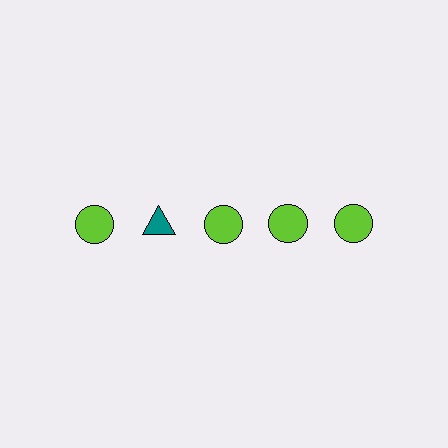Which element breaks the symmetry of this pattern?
The teal triangle in the top row, second from left column breaks the symmetry. All other shapes are lime circles.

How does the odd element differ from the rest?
It differs in both color (teal instead of lime) and shape (triangle instead of circle).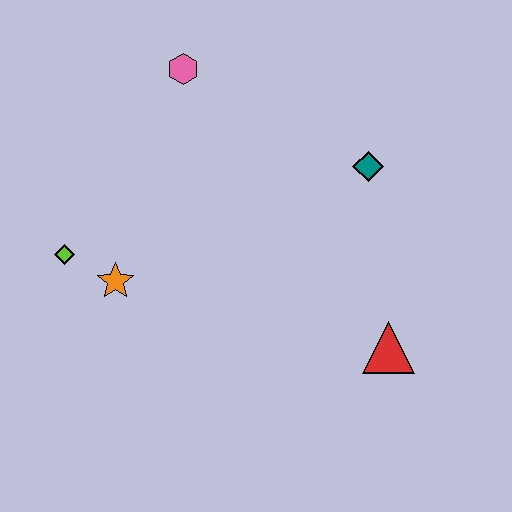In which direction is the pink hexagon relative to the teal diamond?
The pink hexagon is to the left of the teal diamond.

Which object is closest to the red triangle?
The teal diamond is closest to the red triangle.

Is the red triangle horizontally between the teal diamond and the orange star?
No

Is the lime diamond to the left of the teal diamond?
Yes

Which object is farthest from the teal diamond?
The lime diamond is farthest from the teal diamond.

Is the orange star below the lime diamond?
Yes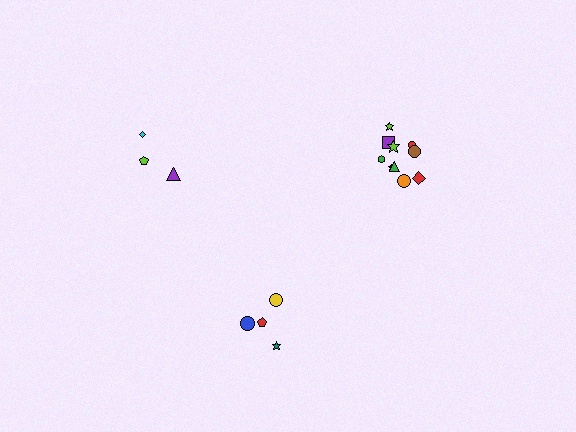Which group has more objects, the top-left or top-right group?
The top-right group.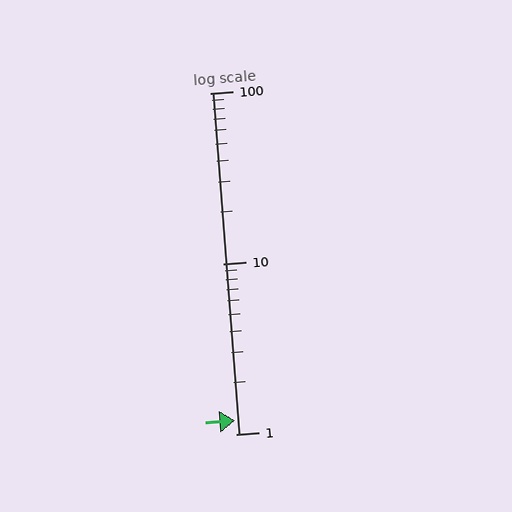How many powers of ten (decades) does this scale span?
The scale spans 2 decades, from 1 to 100.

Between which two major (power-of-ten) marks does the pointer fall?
The pointer is between 1 and 10.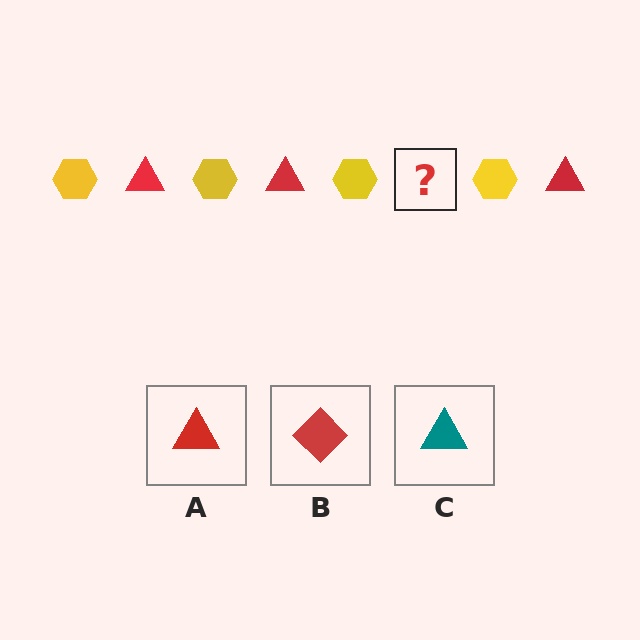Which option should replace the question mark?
Option A.